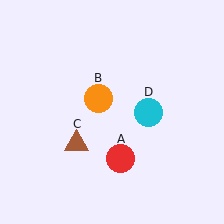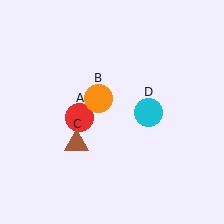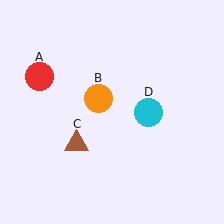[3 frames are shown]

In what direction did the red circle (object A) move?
The red circle (object A) moved up and to the left.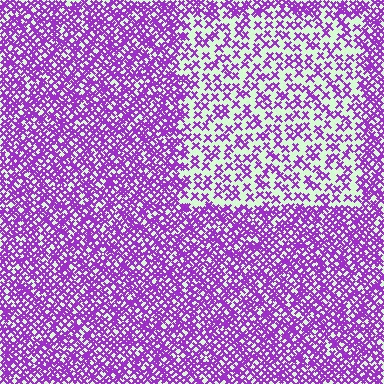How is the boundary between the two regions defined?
The boundary is defined by a change in element density (approximately 2.2x ratio). All elements are the same color, size, and shape.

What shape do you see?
I see a rectangle.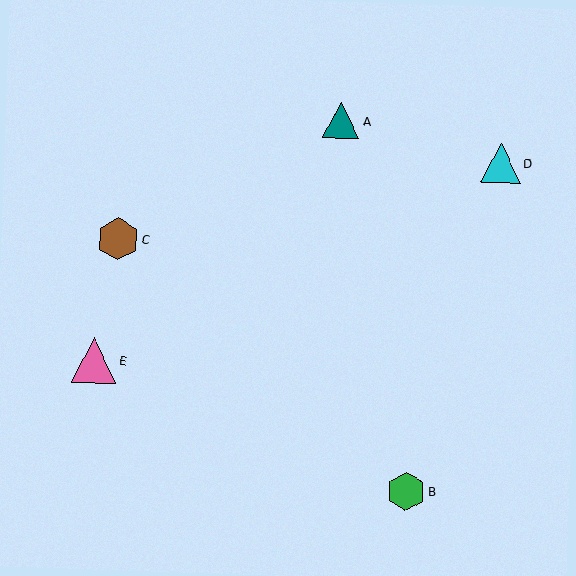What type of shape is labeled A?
Shape A is a teal triangle.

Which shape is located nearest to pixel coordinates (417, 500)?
The green hexagon (labeled B) at (406, 491) is nearest to that location.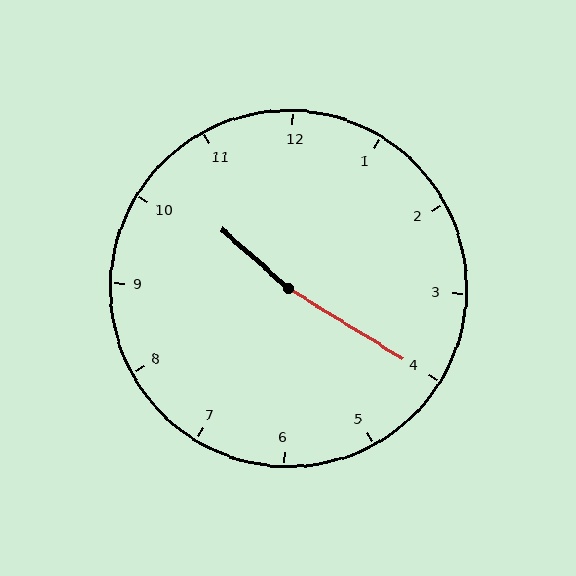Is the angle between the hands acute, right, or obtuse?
It is obtuse.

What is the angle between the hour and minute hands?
Approximately 170 degrees.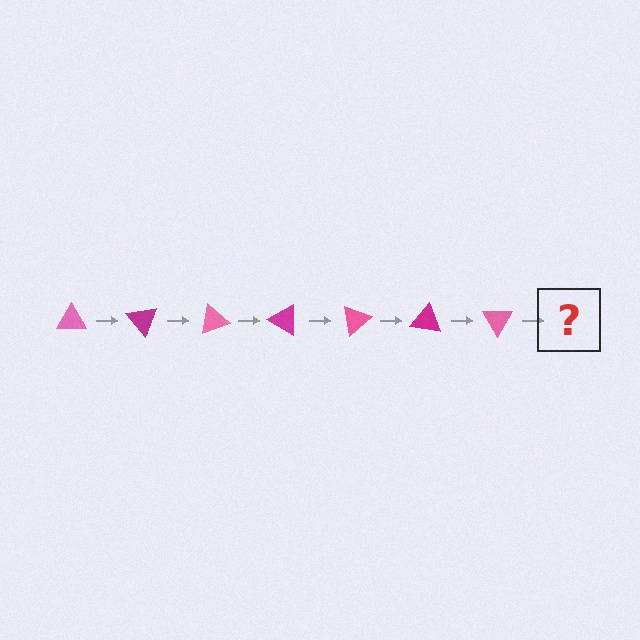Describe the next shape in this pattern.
It should be a magenta triangle, rotated 350 degrees from the start.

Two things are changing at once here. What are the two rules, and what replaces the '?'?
The two rules are that it rotates 50 degrees each step and the color cycles through pink and magenta. The '?' should be a magenta triangle, rotated 350 degrees from the start.